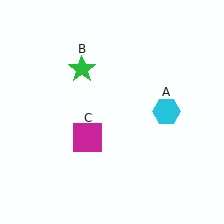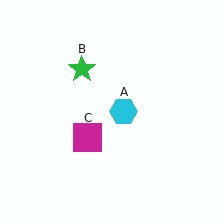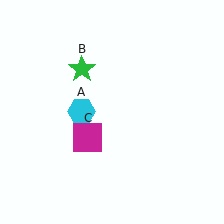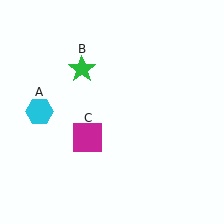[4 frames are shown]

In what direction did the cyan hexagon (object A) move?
The cyan hexagon (object A) moved left.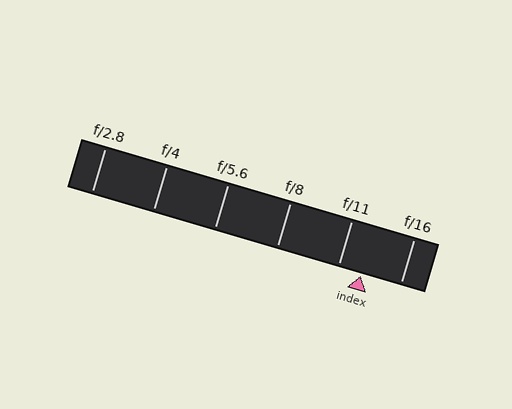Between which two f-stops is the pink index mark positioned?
The index mark is between f/11 and f/16.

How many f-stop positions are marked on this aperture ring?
There are 6 f-stop positions marked.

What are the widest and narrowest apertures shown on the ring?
The widest aperture shown is f/2.8 and the narrowest is f/16.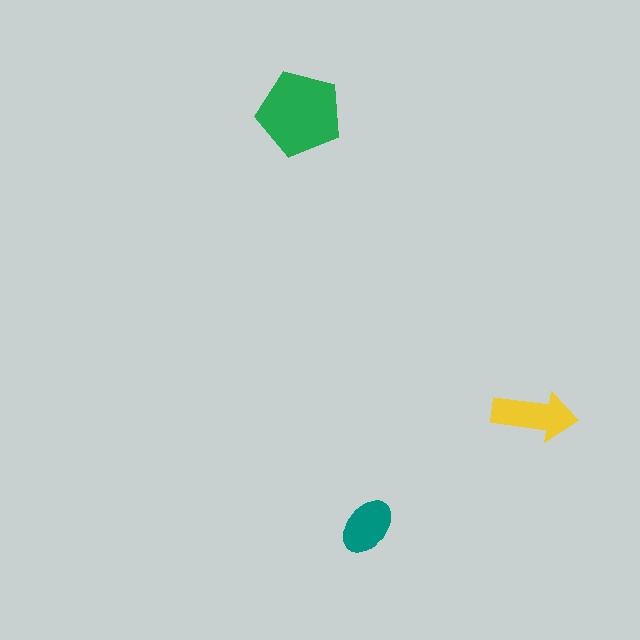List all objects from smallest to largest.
The teal ellipse, the yellow arrow, the green pentagon.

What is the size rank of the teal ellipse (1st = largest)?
3rd.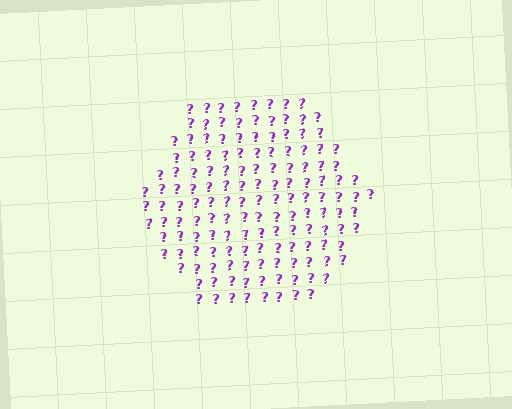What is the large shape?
The large shape is a hexagon.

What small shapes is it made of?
It is made of small question marks.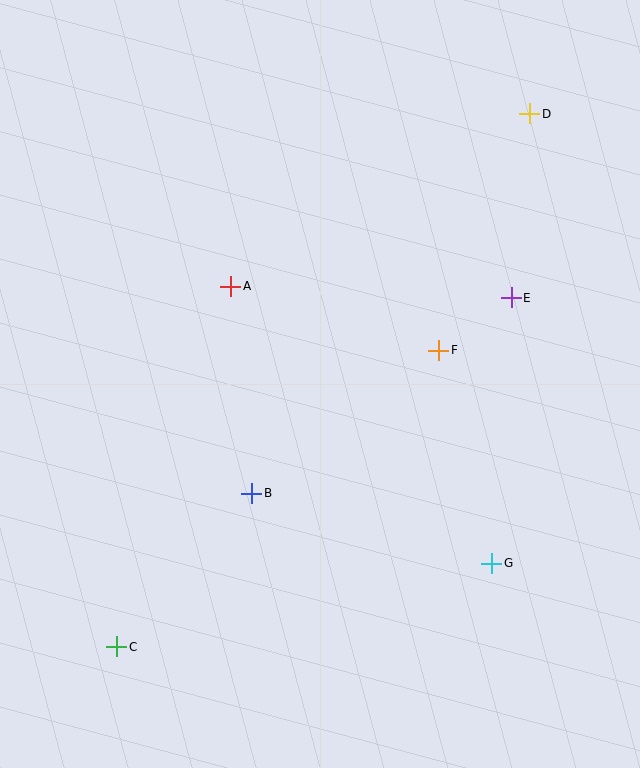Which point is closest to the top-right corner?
Point D is closest to the top-right corner.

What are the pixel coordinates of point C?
Point C is at (117, 647).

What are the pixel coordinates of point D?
Point D is at (530, 114).